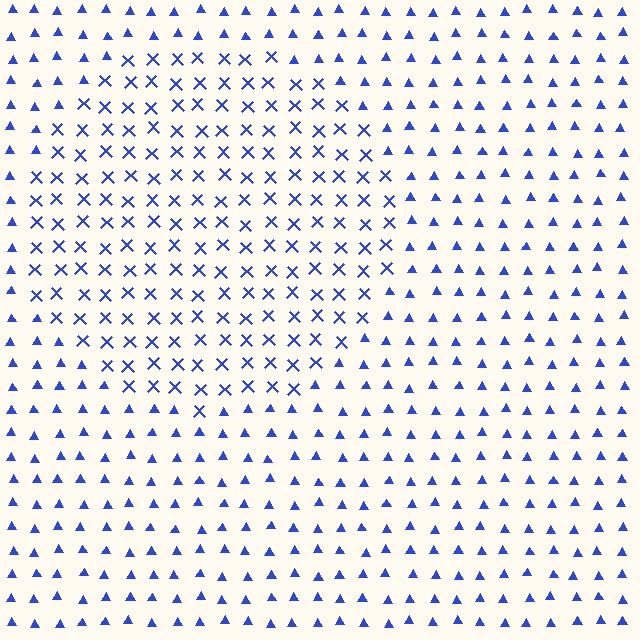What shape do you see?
I see a circle.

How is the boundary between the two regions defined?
The boundary is defined by a change in element shape: X marks inside vs. triangles outside. All elements share the same color and spacing.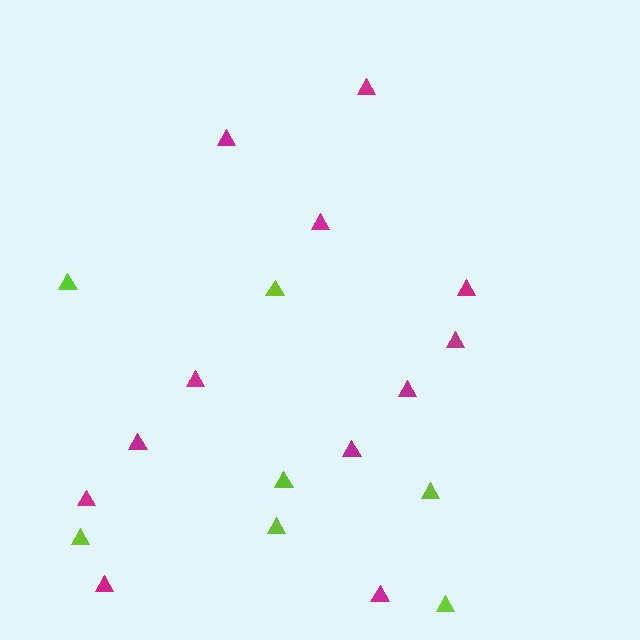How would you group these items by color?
There are 2 groups: one group of lime triangles (7) and one group of magenta triangles (12).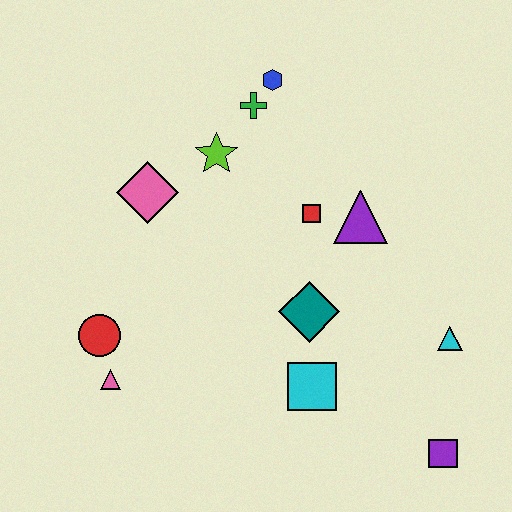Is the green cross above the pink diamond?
Yes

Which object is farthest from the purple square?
The blue hexagon is farthest from the purple square.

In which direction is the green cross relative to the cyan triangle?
The green cross is above the cyan triangle.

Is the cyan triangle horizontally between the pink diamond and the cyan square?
No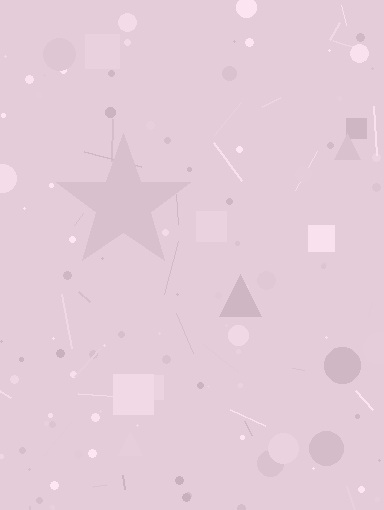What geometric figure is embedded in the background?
A star is embedded in the background.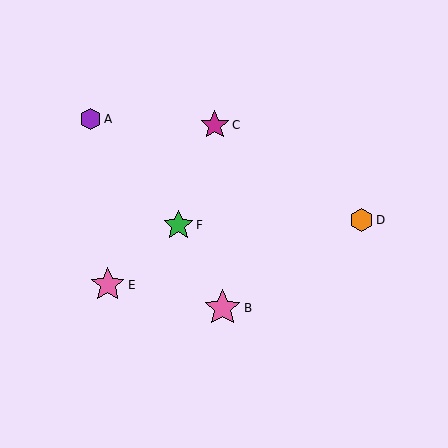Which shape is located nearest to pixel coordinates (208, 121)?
The magenta star (labeled C) at (215, 125) is nearest to that location.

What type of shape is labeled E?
Shape E is a pink star.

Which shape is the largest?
The pink star (labeled B) is the largest.